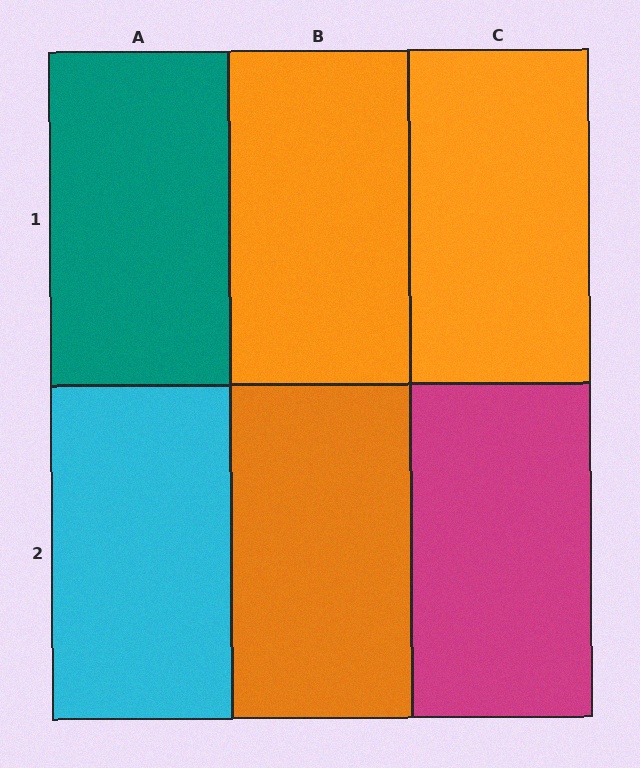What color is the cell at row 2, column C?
Magenta.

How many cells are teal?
1 cell is teal.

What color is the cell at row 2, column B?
Orange.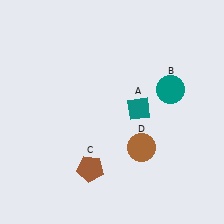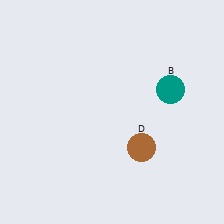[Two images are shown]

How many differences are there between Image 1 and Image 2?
There are 2 differences between the two images.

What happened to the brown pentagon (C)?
The brown pentagon (C) was removed in Image 2. It was in the bottom-left area of Image 1.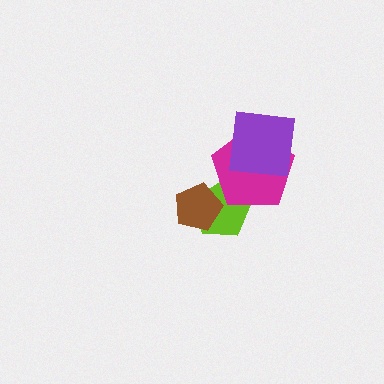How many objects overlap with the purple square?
1 object overlaps with the purple square.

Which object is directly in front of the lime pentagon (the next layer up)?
The brown pentagon is directly in front of the lime pentagon.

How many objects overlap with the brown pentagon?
1 object overlaps with the brown pentagon.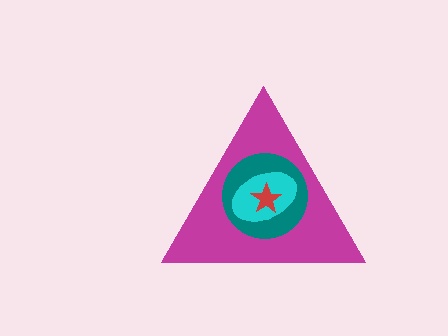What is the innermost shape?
The red star.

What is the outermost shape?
The magenta triangle.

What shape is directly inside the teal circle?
The cyan ellipse.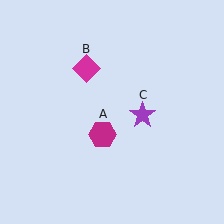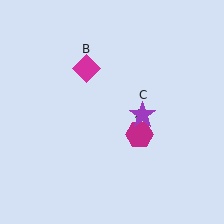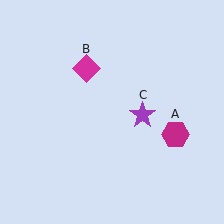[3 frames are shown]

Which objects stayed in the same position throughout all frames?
Magenta diamond (object B) and purple star (object C) remained stationary.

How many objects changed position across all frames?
1 object changed position: magenta hexagon (object A).